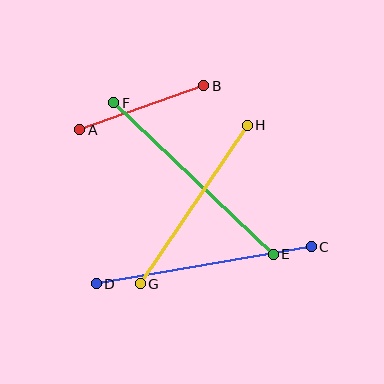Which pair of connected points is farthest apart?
Points E and F are farthest apart.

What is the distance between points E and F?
The distance is approximately 220 pixels.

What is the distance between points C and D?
The distance is approximately 218 pixels.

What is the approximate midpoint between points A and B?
The midpoint is at approximately (142, 108) pixels.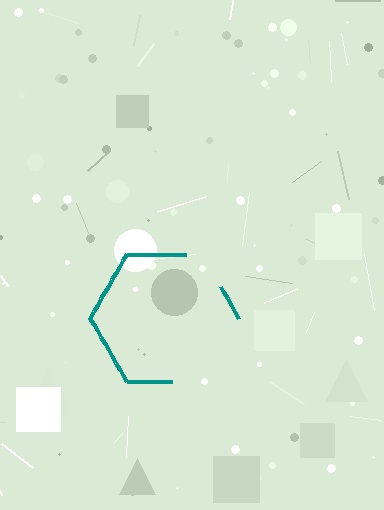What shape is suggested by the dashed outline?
The dashed outline suggests a hexagon.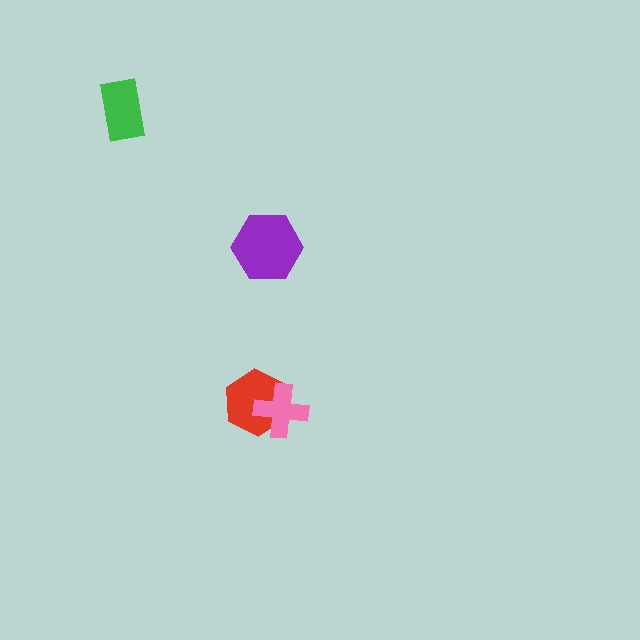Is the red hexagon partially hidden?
Yes, it is partially covered by another shape.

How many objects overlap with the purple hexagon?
0 objects overlap with the purple hexagon.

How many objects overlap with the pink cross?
1 object overlaps with the pink cross.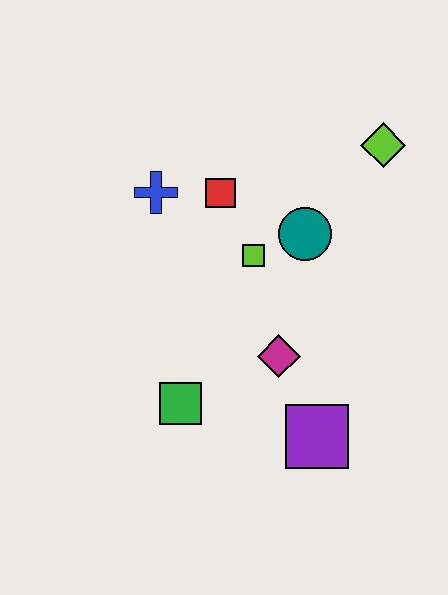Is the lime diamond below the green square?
No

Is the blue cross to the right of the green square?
No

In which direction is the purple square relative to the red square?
The purple square is below the red square.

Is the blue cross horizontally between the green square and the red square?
No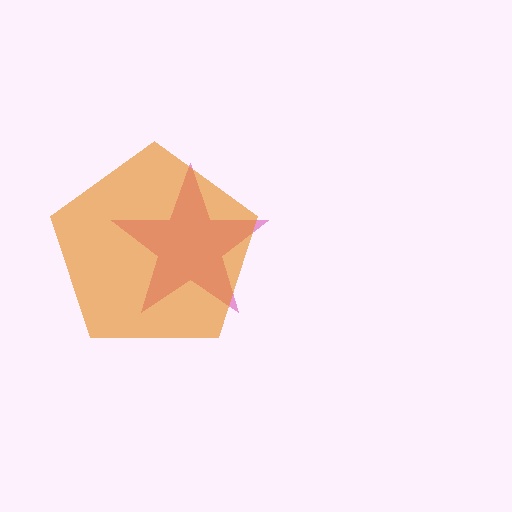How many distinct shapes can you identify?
There are 2 distinct shapes: a magenta star, an orange pentagon.